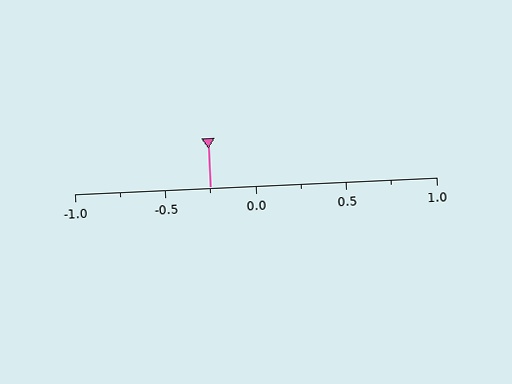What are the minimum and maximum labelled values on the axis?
The axis runs from -1.0 to 1.0.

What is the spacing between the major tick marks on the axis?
The major ticks are spaced 0.5 apart.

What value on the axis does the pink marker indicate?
The marker indicates approximately -0.25.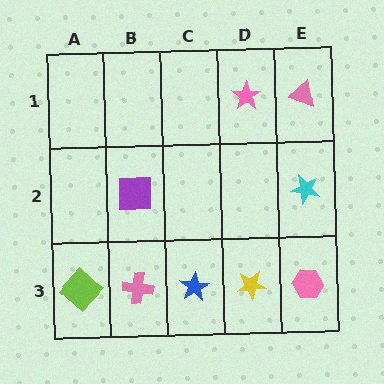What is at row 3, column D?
A yellow star.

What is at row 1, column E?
A pink triangle.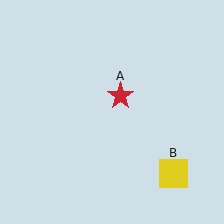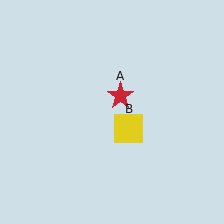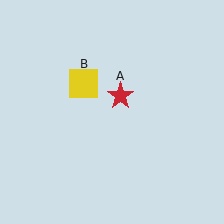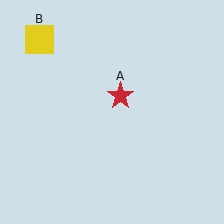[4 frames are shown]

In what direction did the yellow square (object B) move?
The yellow square (object B) moved up and to the left.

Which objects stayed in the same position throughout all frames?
Red star (object A) remained stationary.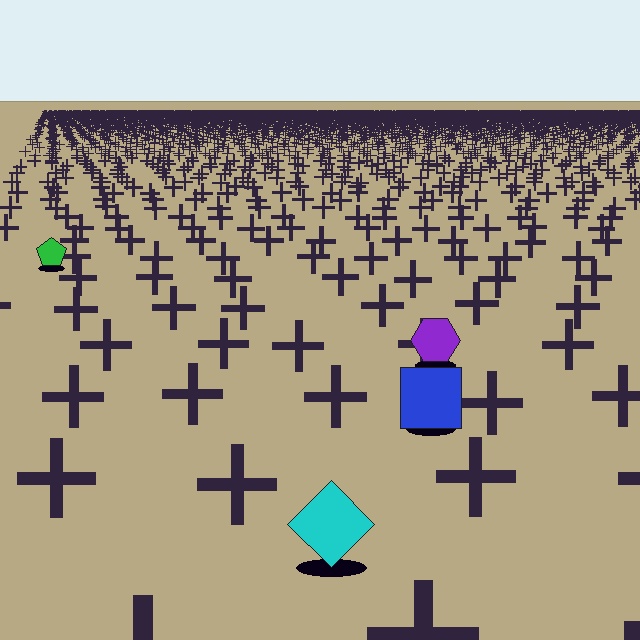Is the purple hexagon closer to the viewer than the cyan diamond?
No. The cyan diamond is closer — you can tell from the texture gradient: the ground texture is coarser near it.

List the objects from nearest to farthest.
From nearest to farthest: the cyan diamond, the blue square, the purple hexagon, the green pentagon.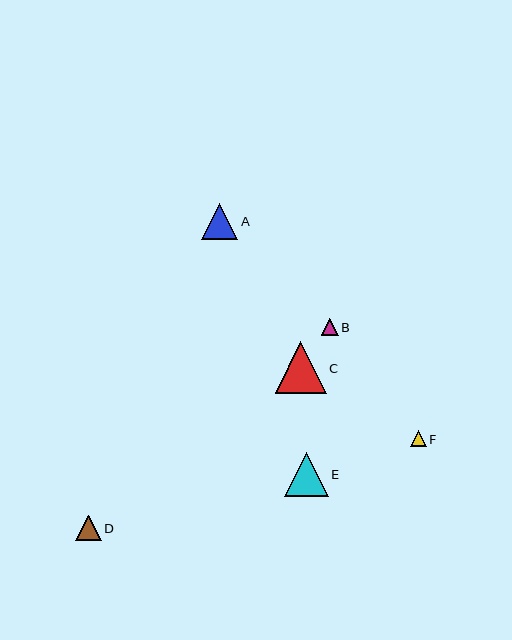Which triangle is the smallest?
Triangle F is the smallest with a size of approximately 16 pixels.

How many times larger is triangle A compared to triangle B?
Triangle A is approximately 2.1 times the size of triangle B.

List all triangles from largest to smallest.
From largest to smallest: C, E, A, D, B, F.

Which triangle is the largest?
Triangle C is the largest with a size of approximately 51 pixels.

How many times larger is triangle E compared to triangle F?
Triangle E is approximately 2.7 times the size of triangle F.